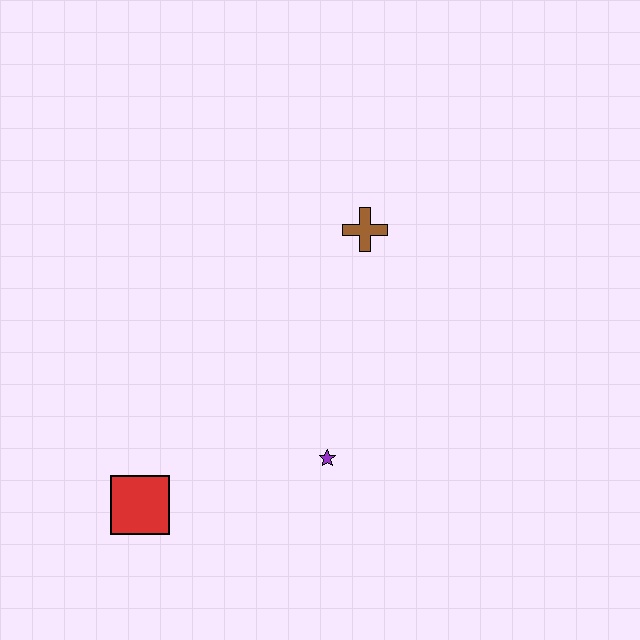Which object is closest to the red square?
The purple star is closest to the red square.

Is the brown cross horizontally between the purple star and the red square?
No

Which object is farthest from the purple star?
The brown cross is farthest from the purple star.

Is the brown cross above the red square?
Yes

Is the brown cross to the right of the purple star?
Yes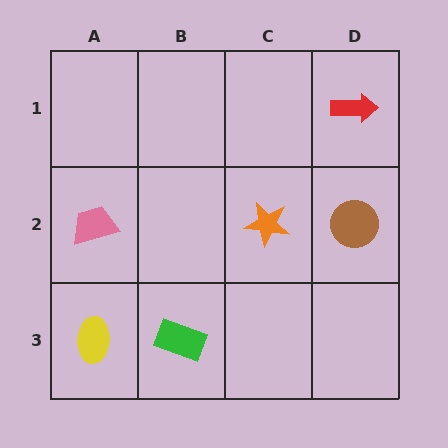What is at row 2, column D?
A brown circle.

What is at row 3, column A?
A yellow ellipse.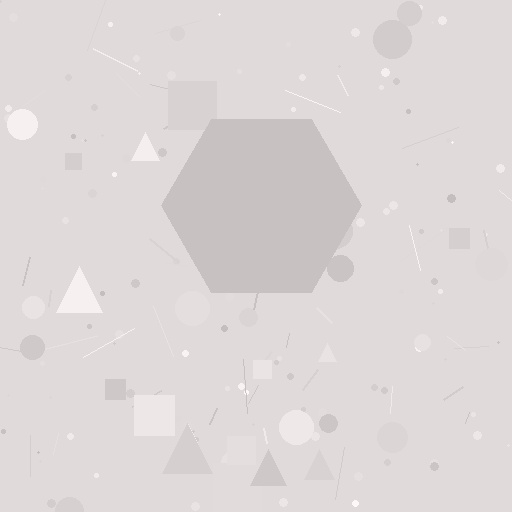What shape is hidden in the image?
A hexagon is hidden in the image.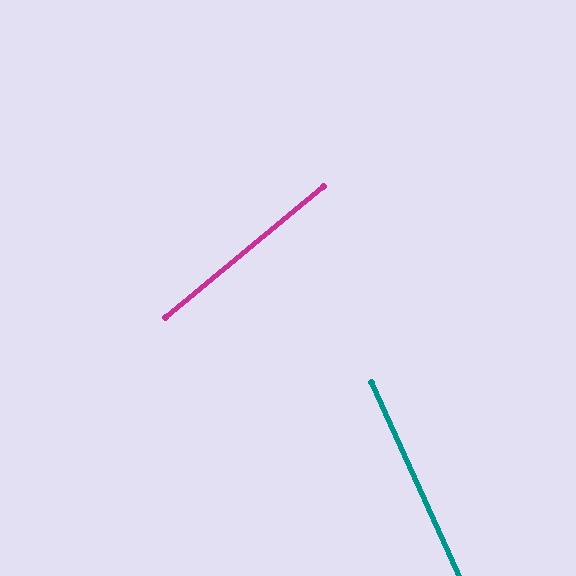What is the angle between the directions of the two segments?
Approximately 75 degrees.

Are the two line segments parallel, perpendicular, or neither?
Neither parallel nor perpendicular — they differ by about 75°.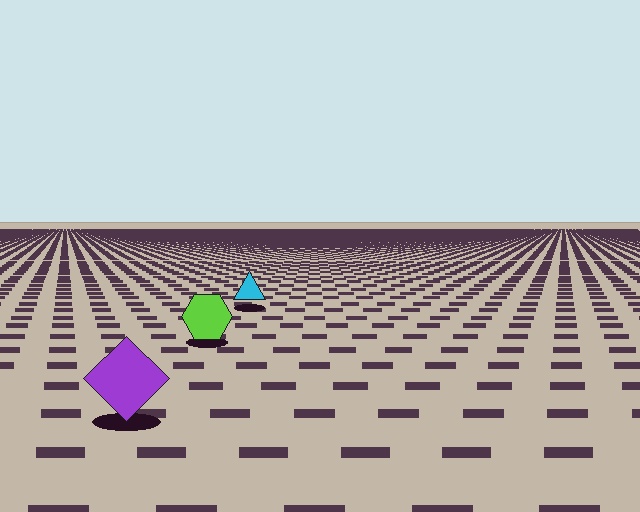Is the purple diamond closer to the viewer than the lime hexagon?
Yes. The purple diamond is closer — you can tell from the texture gradient: the ground texture is coarser near it.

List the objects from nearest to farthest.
From nearest to farthest: the purple diamond, the lime hexagon, the cyan triangle.